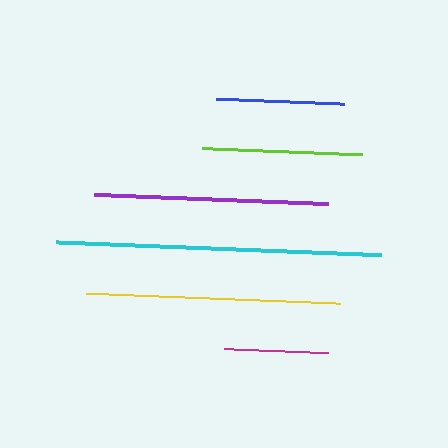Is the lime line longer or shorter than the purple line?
The purple line is longer than the lime line.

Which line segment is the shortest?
The magenta line is the shortest at approximately 104 pixels.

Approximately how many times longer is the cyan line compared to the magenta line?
The cyan line is approximately 3.1 times the length of the magenta line.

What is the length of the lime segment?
The lime segment is approximately 159 pixels long.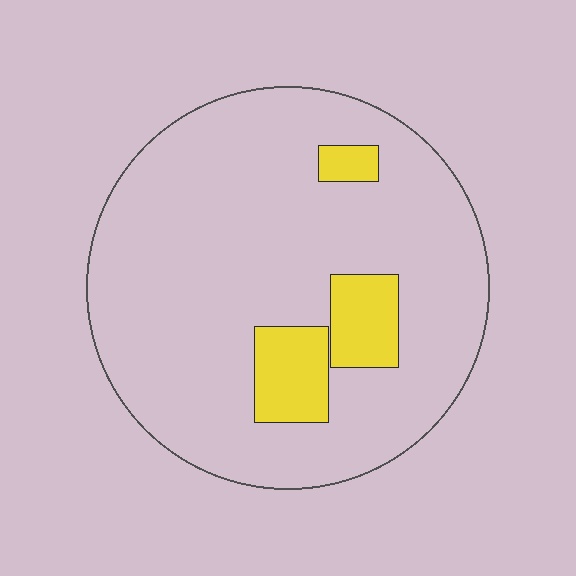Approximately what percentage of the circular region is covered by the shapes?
Approximately 15%.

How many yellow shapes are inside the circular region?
3.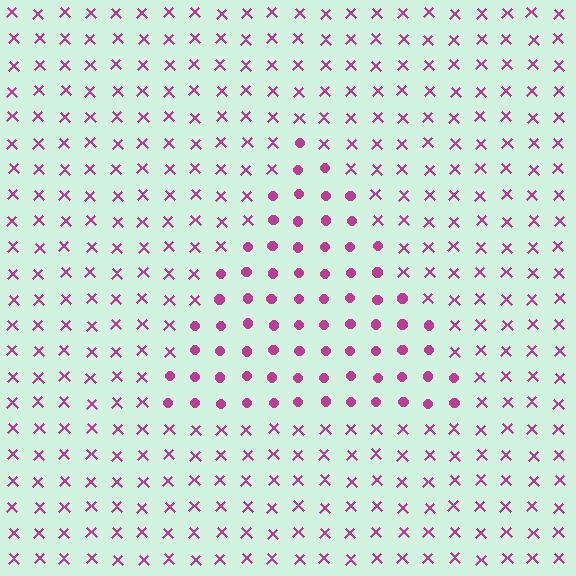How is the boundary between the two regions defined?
The boundary is defined by a change in element shape: circles inside vs. X marks outside. All elements share the same color and spacing.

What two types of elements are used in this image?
The image uses circles inside the triangle region and X marks outside it.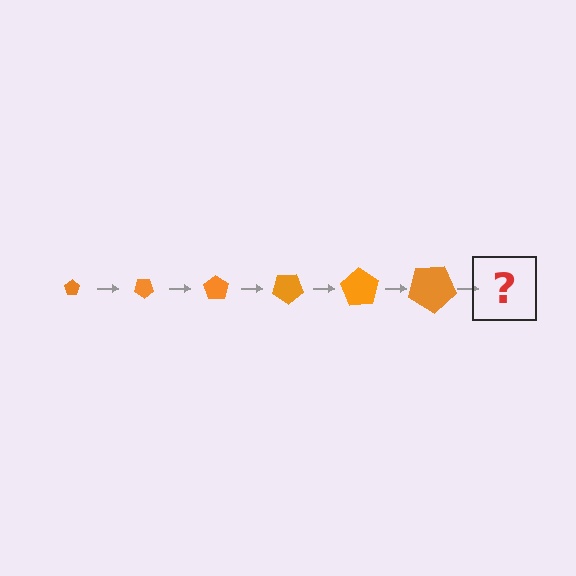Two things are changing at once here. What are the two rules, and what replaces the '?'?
The two rules are that the pentagon grows larger each step and it rotates 35 degrees each step. The '?' should be a pentagon, larger than the previous one and rotated 210 degrees from the start.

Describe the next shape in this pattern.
It should be a pentagon, larger than the previous one and rotated 210 degrees from the start.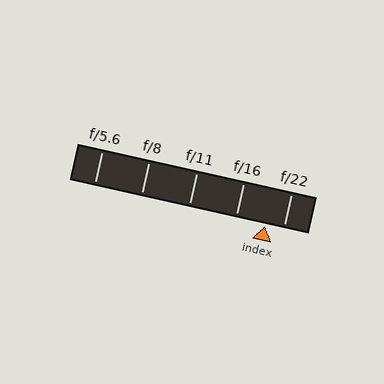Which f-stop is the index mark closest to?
The index mark is closest to f/22.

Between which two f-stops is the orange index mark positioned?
The index mark is between f/16 and f/22.